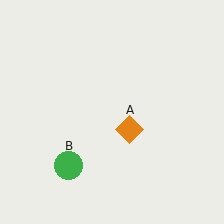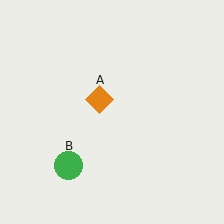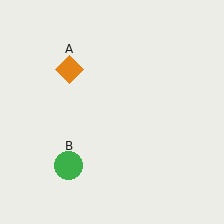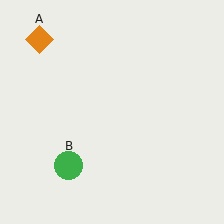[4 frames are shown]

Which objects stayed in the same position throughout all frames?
Green circle (object B) remained stationary.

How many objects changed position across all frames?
1 object changed position: orange diamond (object A).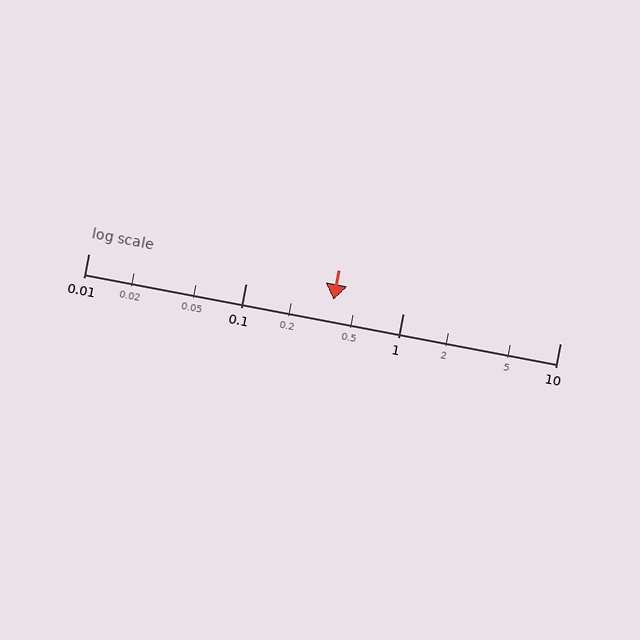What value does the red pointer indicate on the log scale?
The pointer indicates approximately 0.36.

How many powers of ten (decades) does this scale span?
The scale spans 3 decades, from 0.01 to 10.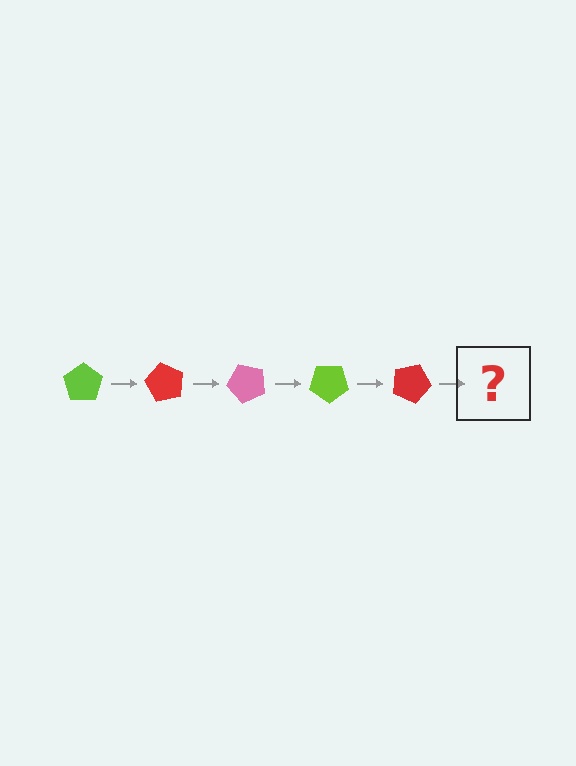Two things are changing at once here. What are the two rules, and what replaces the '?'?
The two rules are that it rotates 60 degrees each step and the color cycles through lime, red, and pink. The '?' should be a pink pentagon, rotated 300 degrees from the start.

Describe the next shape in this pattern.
It should be a pink pentagon, rotated 300 degrees from the start.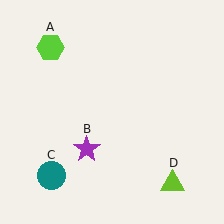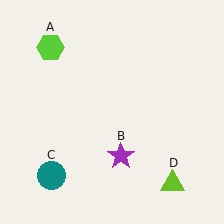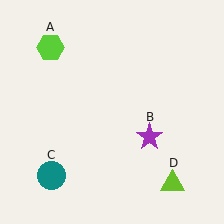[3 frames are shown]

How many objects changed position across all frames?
1 object changed position: purple star (object B).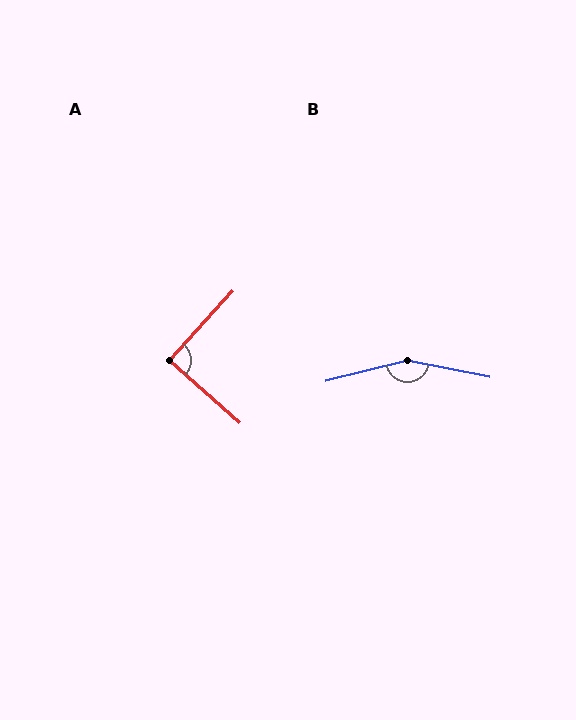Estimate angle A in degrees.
Approximately 89 degrees.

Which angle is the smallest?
A, at approximately 89 degrees.